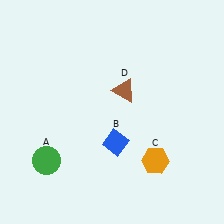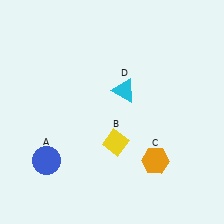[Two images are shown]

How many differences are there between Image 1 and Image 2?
There are 3 differences between the two images.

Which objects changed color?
A changed from green to blue. B changed from blue to yellow. D changed from brown to cyan.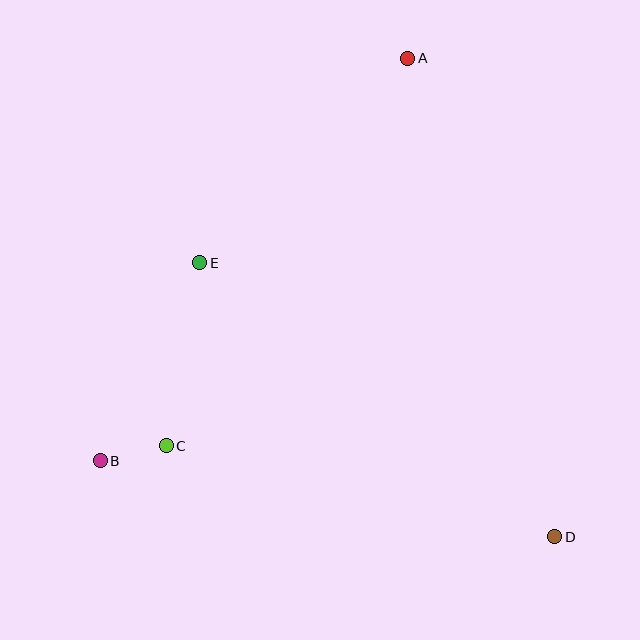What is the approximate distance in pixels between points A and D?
The distance between A and D is approximately 501 pixels.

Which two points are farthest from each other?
Points A and B are farthest from each other.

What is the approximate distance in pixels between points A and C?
The distance between A and C is approximately 457 pixels.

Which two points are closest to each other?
Points B and C are closest to each other.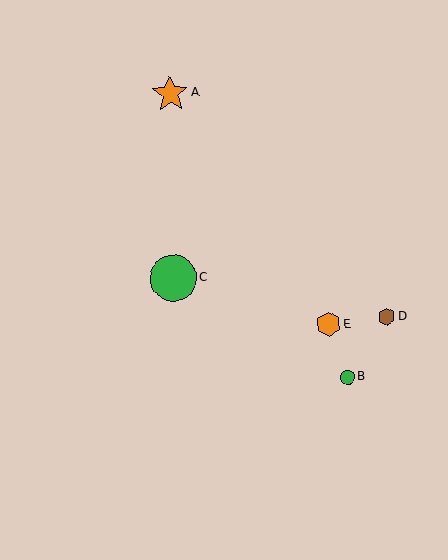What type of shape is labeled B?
Shape B is a green circle.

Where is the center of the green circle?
The center of the green circle is at (347, 377).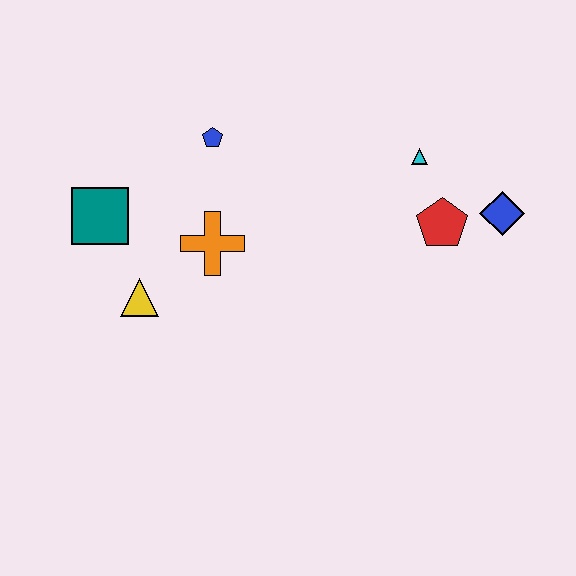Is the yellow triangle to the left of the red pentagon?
Yes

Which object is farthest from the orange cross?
The blue diamond is farthest from the orange cross.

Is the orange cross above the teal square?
No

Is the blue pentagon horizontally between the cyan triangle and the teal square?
Yes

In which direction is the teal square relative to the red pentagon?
The teal square is to the left of the red pentagon.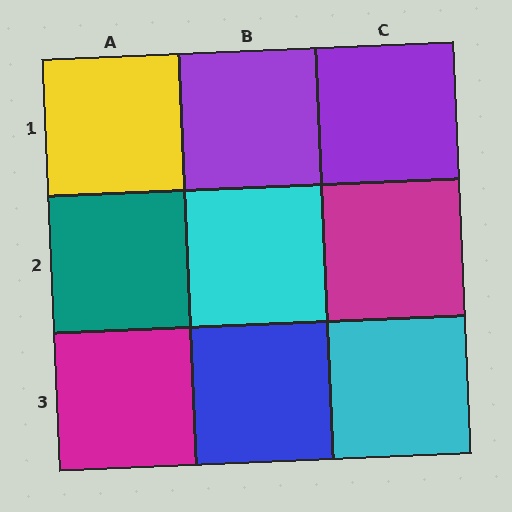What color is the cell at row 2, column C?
Magenta.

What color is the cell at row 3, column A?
Magenta.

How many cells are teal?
1 cell is teal.